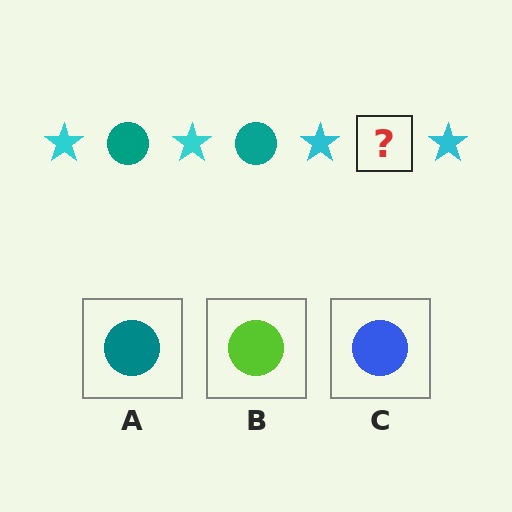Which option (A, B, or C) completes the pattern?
A.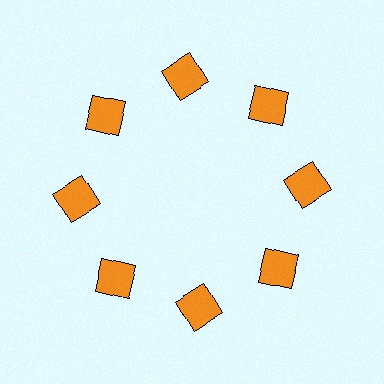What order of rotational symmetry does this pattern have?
This pattern has 8-fold rotational symmetry.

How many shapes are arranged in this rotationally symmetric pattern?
There are 8 shapes, arranged in 8 groups of 1.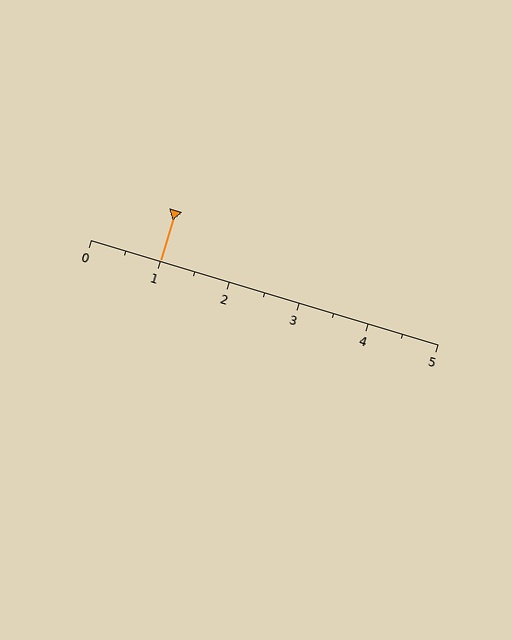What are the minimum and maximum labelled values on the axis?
The axis runs from 0 to 5.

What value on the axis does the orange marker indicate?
The marker indicates approximately 1.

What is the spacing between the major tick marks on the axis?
The major ticks are spaced 1 apart.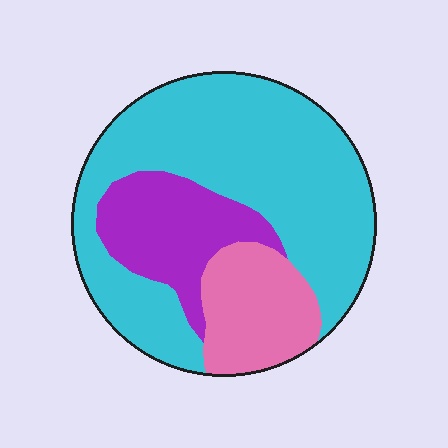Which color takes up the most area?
Cyan, at roughly 65%.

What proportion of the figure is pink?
Pink takes up about one sixth (1/6) of the figure.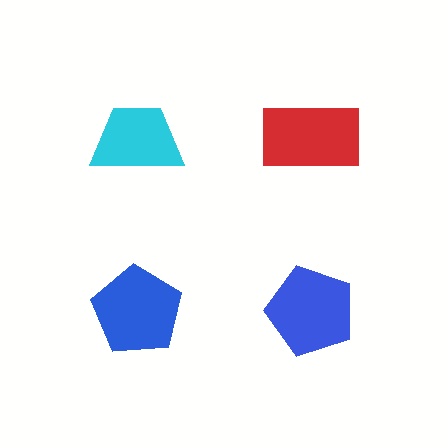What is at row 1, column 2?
A red rectangle.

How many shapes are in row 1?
2 shapes.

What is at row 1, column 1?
A cyan trapezoid.